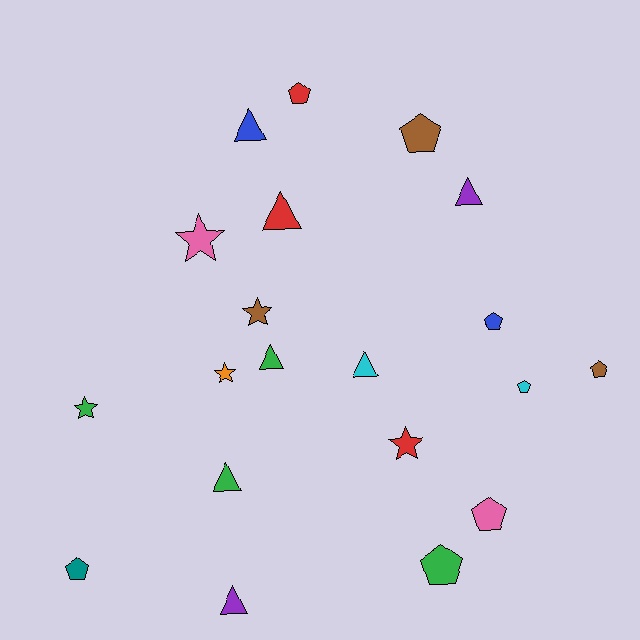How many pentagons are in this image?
There are 8 pentagons.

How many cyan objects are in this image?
There are 2 cyan objects.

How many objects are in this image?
There are 20 objects.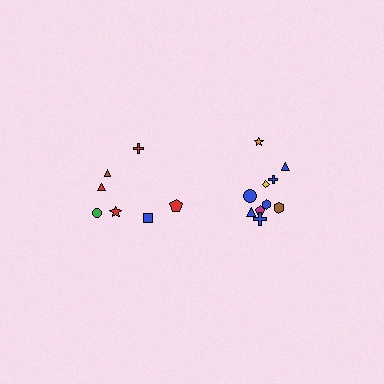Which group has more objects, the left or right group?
The right group.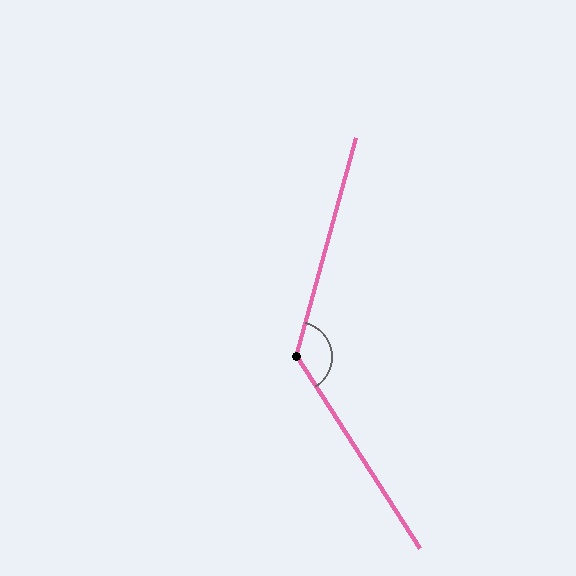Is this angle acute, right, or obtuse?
It is obtuse.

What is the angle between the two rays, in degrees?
Approximately 132 degrees.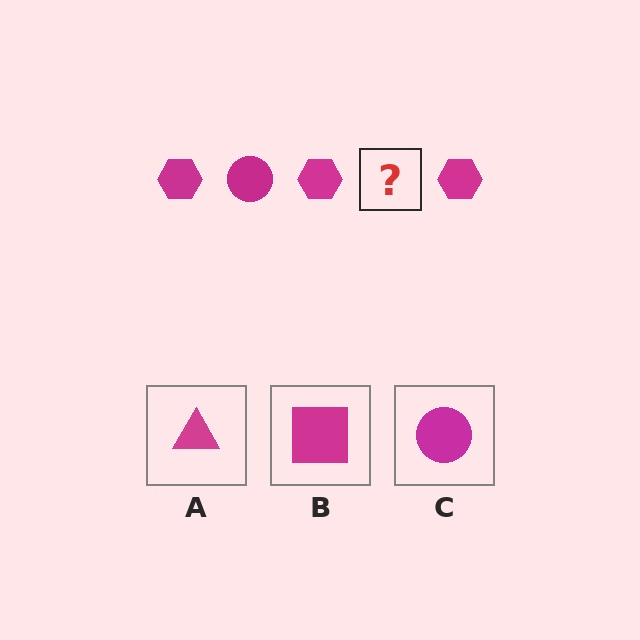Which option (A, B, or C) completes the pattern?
C.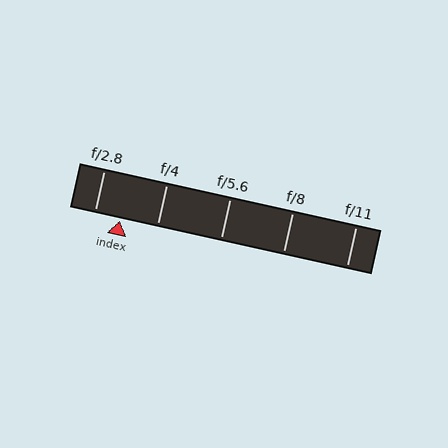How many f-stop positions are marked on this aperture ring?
There are 5 f-stop positions marked.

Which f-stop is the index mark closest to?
The index mark is closest to f/2.8.